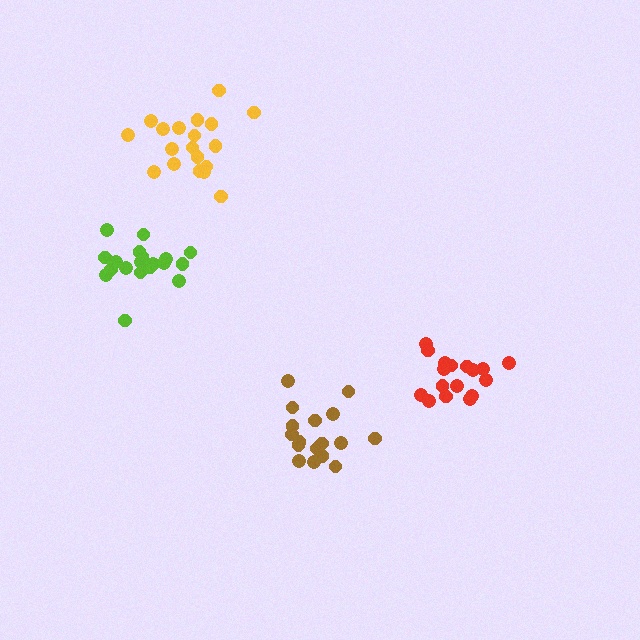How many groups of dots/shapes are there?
There are 4 groups.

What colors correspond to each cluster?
The clusters are colored: yellow, lime, brown, red.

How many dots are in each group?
Group 1: 19 dots, Group 2: 20 dots, Group 3: 17 dots, Group 4: 17 dots (73 total).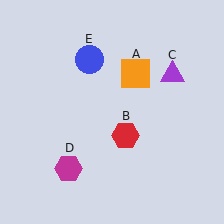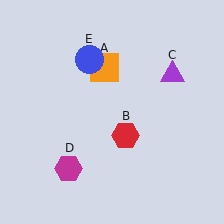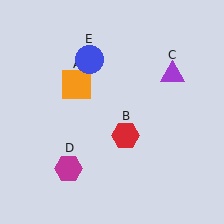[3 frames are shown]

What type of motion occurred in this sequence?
The orange square (object A) rotated counterclockwise around the center of the scene.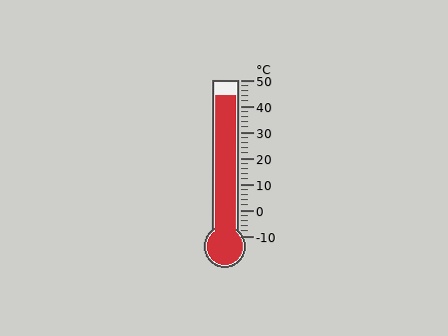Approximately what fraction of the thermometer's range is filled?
The thermometer is filled to approximately 90% of its range.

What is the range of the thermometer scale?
The thermometer scale ranges from -10°C to 50°C.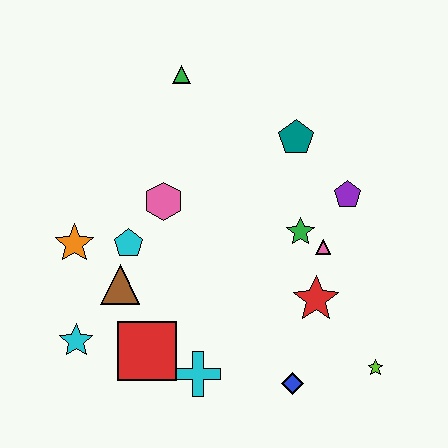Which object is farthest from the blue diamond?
The green triangle is farthest from the blue diamond.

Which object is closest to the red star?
The pink triangle is closest to the red star.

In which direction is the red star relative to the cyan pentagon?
The red star is to the right of the cyan pentagon.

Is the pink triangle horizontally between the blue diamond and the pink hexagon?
No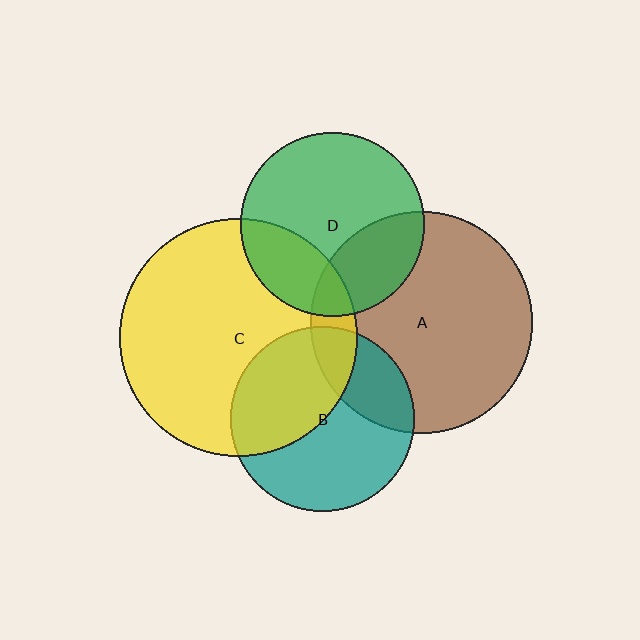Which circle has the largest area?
Circle C (yellow).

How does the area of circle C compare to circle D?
Approximately 1.7 times.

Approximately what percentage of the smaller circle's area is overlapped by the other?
Approximately 10%.